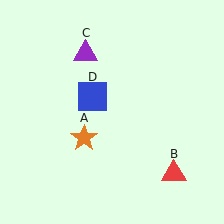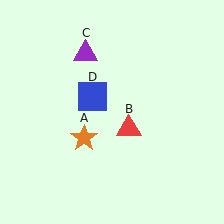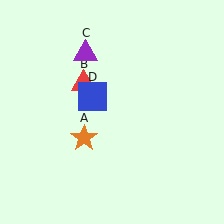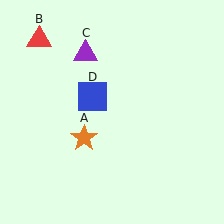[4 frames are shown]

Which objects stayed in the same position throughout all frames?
Orange star (object A) and purple triangle (object C) and blue square (object D) remained stationary.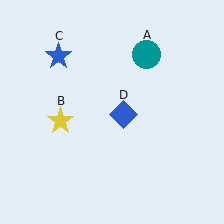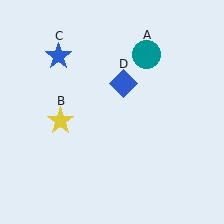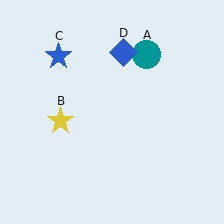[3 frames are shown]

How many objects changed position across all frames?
1 object changed position: blue diamond (object D).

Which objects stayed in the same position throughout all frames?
Teal circle (object A) and yellow star (object B) and blue star (object C) remained stationary.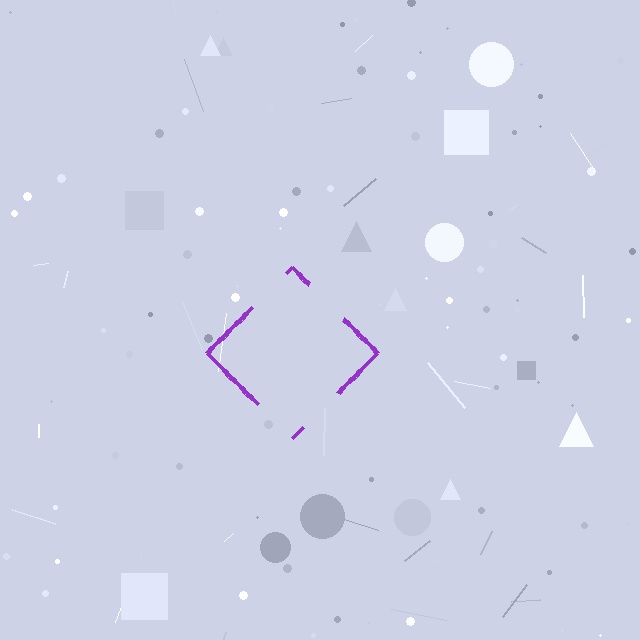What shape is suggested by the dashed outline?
The dashed outline suggests a diamond.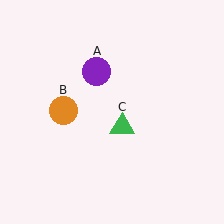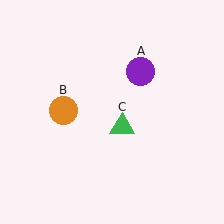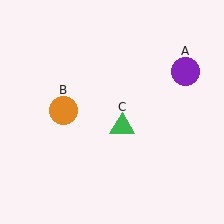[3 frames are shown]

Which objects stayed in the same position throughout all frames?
Orange circle (object B) and green triangle (object C) remained stationary.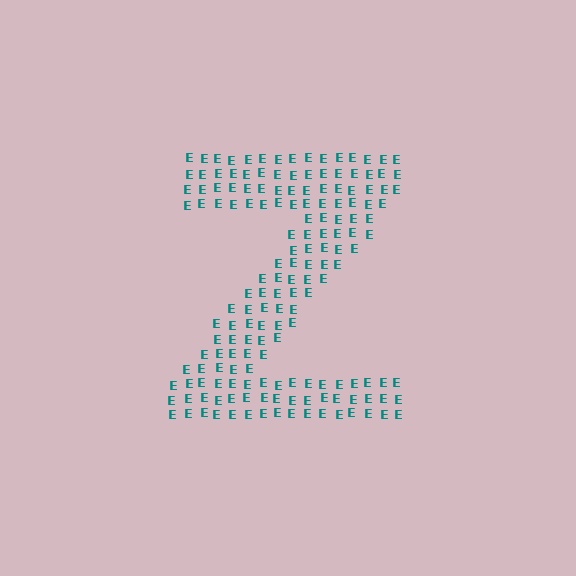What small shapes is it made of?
It is made of small letter E's.